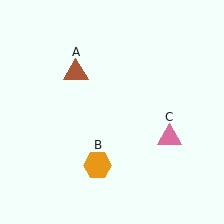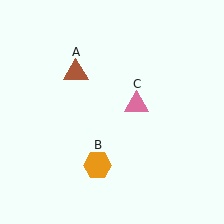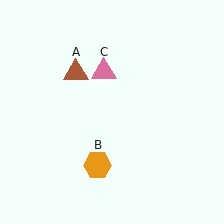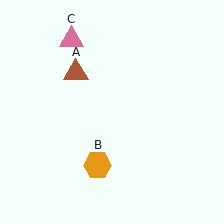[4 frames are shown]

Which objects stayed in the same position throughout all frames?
Brown triangle (object A) and orange hexagon (object B) remained stationary.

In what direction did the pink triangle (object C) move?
The pink triangle (object C) moved up and to the left.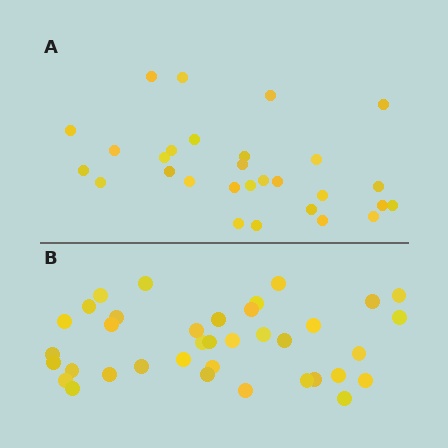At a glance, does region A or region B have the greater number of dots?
Region B (the bottom region) has more dots.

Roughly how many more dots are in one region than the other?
Region B has roughly 8 or so more dots than region A.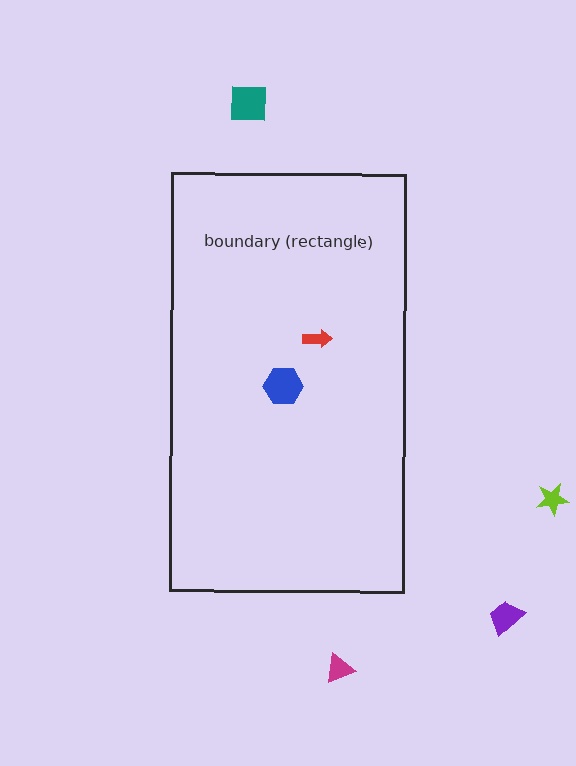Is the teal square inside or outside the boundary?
Outside.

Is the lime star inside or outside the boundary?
Outside.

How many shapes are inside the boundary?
2 inside, 4 outside.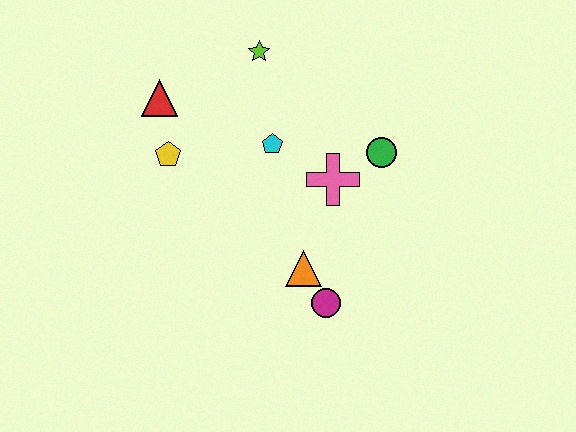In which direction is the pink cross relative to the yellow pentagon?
The pink cross is to the right of the yellow pentagon.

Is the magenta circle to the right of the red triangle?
Yes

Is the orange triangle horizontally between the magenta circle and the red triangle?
Yes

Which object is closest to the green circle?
The pink cross is closest to the green circle.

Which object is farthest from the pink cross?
The red triangle is farthest from the pink cross.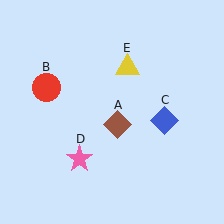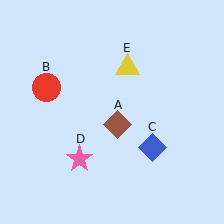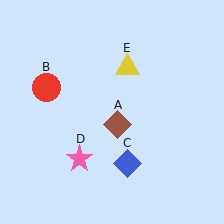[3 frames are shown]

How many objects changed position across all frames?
1 object changed position: blue diamond (object C).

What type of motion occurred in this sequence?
The blue diamond (object C) rotated clockwise around the center of the scene.